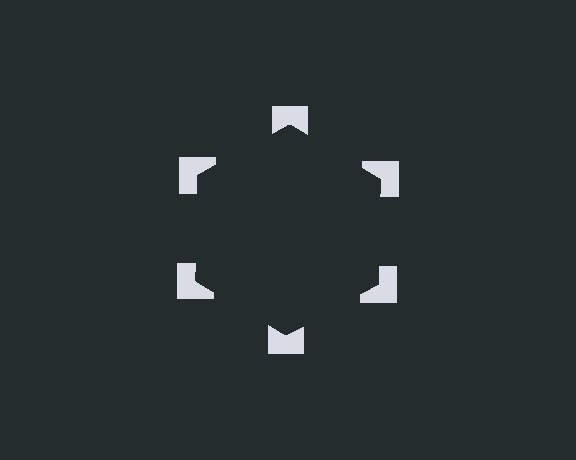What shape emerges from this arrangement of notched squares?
An illusory hexagon — its edges are inferred from the aligned wedge cuts in the notched squares, not physically drawn.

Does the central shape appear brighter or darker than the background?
It typically appears slightly darker than the background, even though no actual brightness change is drawn.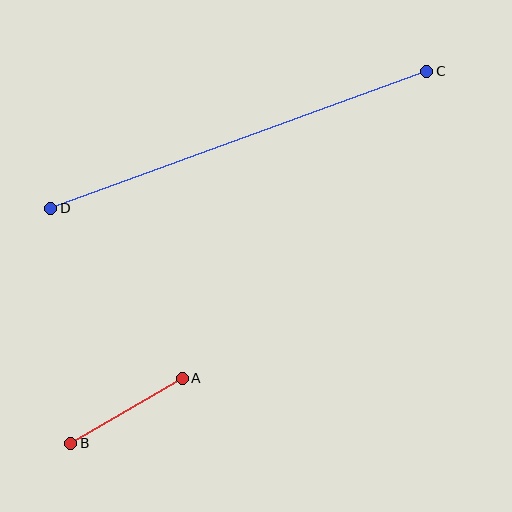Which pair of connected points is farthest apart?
Points C and D are farthest apart.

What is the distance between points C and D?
The distance is approximately 400 pixels.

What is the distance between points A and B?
The distance is approximately 129 pixels.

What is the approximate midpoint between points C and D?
The midpoint is at approximately (239, 140) pixels.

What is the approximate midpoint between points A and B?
The midpoint is at approximately (126, 411) pixels.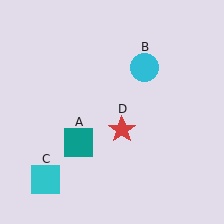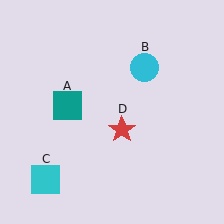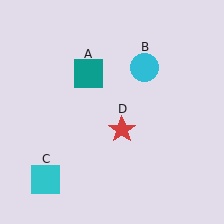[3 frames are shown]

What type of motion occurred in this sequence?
The teal square (object A) rotated clockwise around the center of the scene.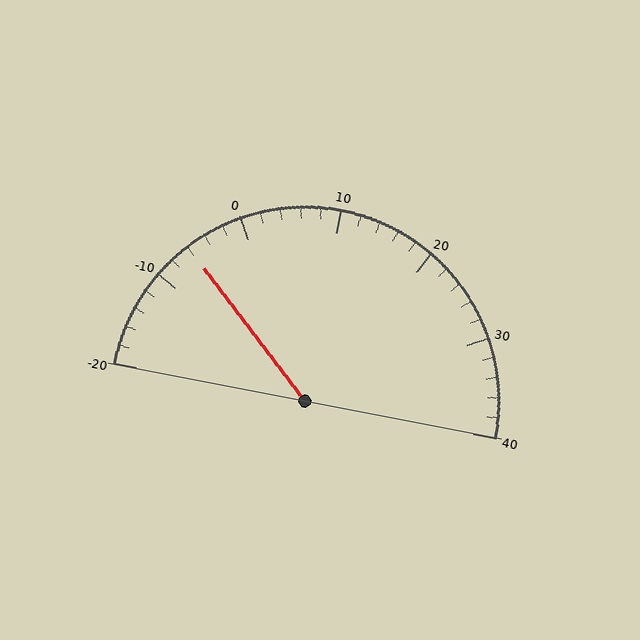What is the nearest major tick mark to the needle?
The nearest major tick mark is -10.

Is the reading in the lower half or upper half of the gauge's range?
The reading is in the lower half of the range (-20 to 40).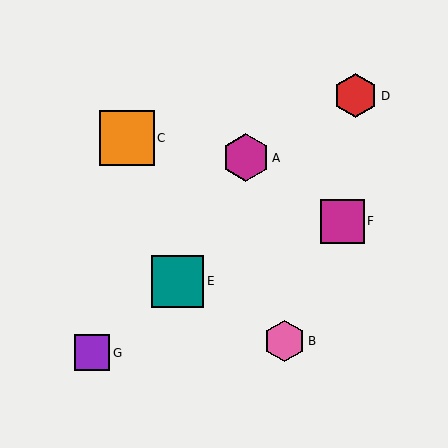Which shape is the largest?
The orange square (labeled C) is the largest.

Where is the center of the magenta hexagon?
The center of the magenta hexagon is at (246, 158).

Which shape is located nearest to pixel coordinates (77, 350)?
The purple square (labeled G) at (92, 353) is nearest to that location.